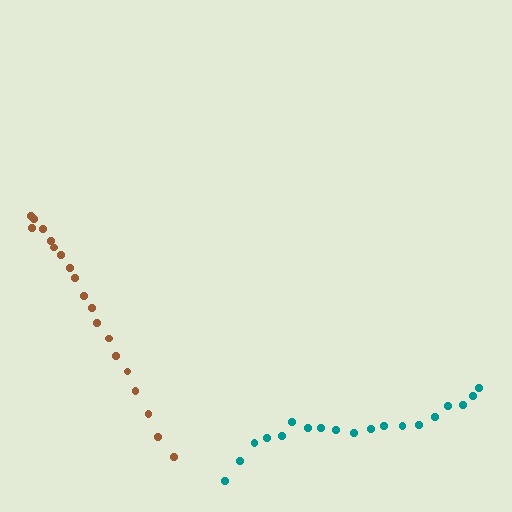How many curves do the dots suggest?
There are 2 distinct paths.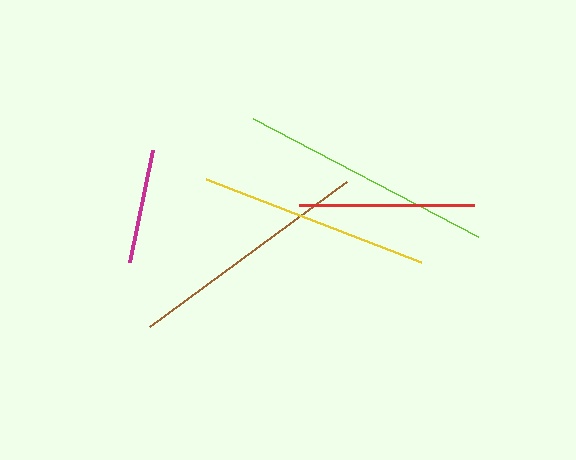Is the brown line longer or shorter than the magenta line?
The brown line is longer than the magenta line.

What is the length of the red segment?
The red segment is approximately 175 pixels long.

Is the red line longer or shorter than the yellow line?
The yellow line is longer than the red line.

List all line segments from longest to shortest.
From longest to shortest: lime, brown, yellow, red, magenta.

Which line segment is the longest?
The lime line is the longest at approximately 254 pixels.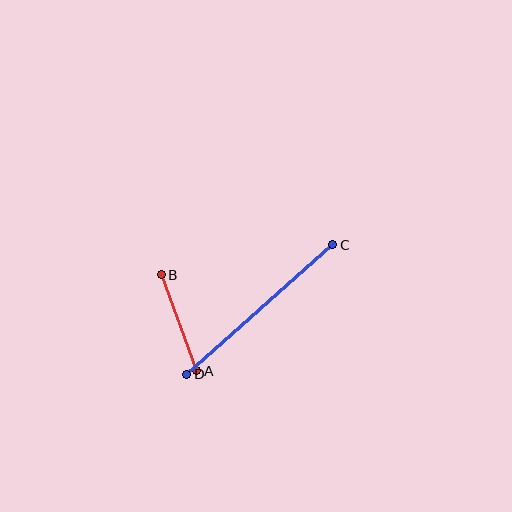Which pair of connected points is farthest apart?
Points C and D are farthest apart.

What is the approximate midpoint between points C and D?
The midpoint is at approximately (260, 309) pixels.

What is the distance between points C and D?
The distance is approximately 195 pixels.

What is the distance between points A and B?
The distance is approximately 102 pixels.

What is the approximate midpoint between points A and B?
The midpoint is at approximately (179, 323) pixels.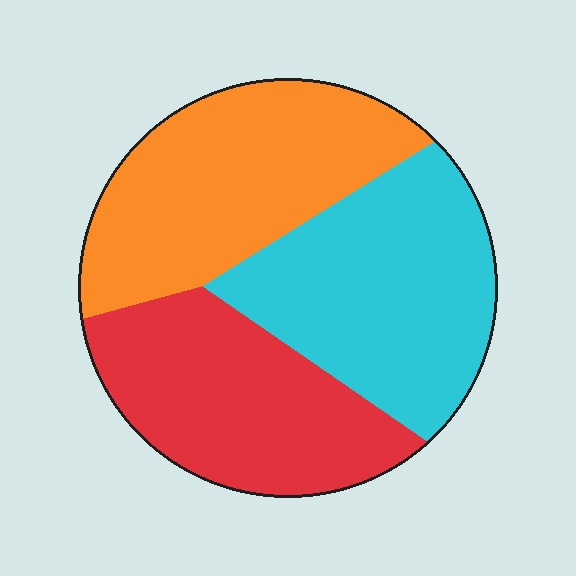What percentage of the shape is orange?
Orange takes up between a third and a half of the shape.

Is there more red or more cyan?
Cyan.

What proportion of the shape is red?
Red covers 31% of the shape.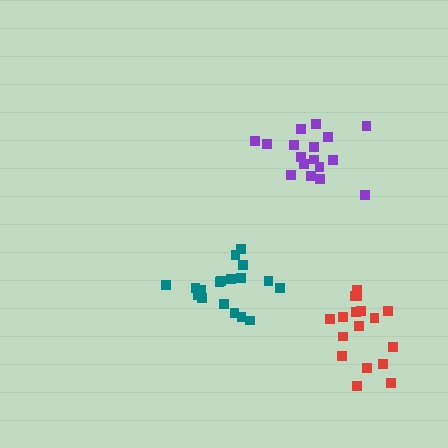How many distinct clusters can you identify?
There are 3 distinct clusters.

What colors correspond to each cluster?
The clusters are colored: teal, purple, red.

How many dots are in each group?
Group 1: 18 dots, Group 2: 17 dots, Group 3: 17 dots (52 total).